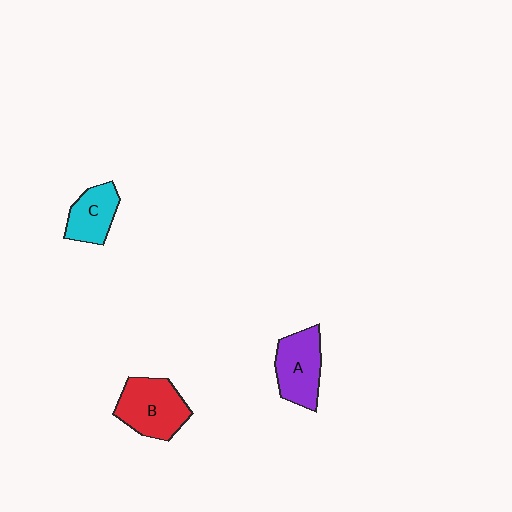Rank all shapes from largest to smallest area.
From largest to smallest: B (red), A (purple), C (cyan).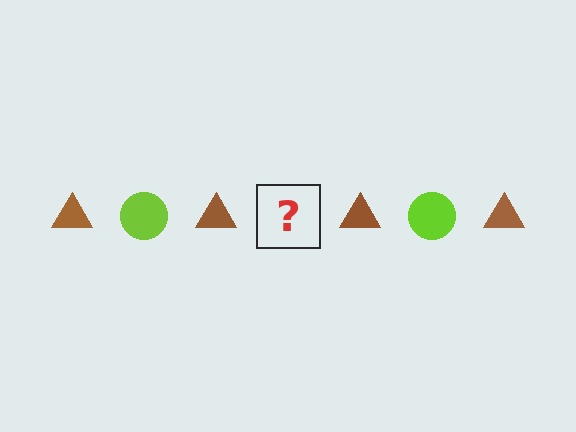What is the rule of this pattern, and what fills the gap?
The rule is that the pattern alternates between brown triangle and lime circle. The gap should be filled with a lime circle.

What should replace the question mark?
The question mark should be replaced with a lime circle.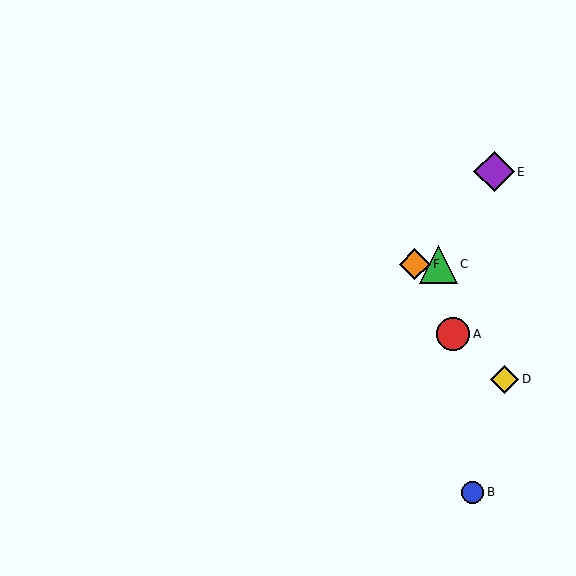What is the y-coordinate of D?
Object D is at y≈379.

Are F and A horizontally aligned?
No, F is at y≈264 and A is at y≈334.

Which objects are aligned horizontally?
Objects C, F are aligned horizontally.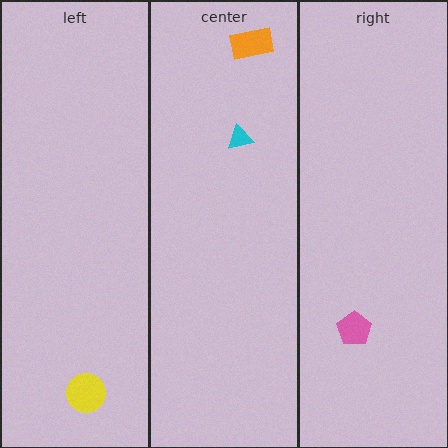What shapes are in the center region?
The orange rectangle, the cyan triangle.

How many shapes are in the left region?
1.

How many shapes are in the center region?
2.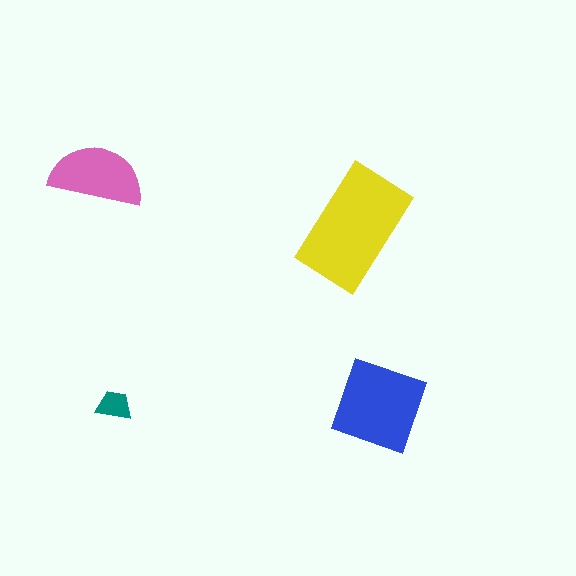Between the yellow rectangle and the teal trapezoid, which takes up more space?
The yellow rectangle.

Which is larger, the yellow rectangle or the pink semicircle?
The yellow rectangle.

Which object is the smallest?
The teal trapezoid.